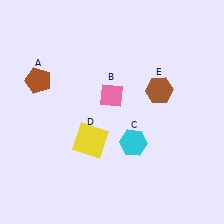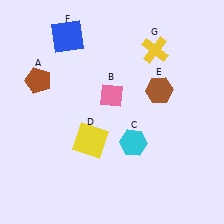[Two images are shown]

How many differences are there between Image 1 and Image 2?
There are 2 differences between the two images.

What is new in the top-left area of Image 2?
A blue square (F) was added in the top-left area of Image 2.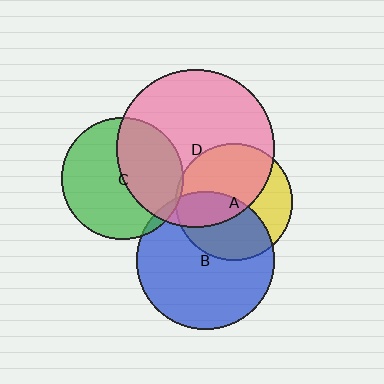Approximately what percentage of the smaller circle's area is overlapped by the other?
Approximately 5%.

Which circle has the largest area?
Circle D (pink).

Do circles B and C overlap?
Yes.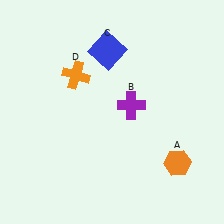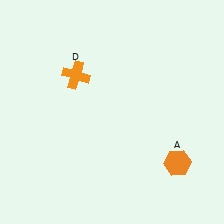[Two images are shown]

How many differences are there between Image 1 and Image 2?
There are 2 differences between the two images.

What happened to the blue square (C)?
The blue square (C) was removed in Image 2. It was in the top-left area of Image 1.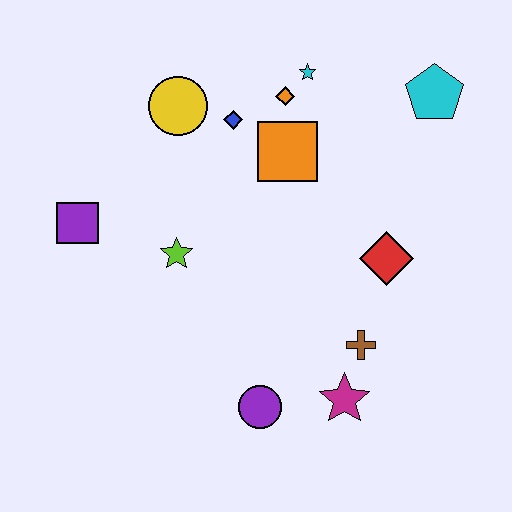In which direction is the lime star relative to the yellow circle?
The lime star is below the yellow circle.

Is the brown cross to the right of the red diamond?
No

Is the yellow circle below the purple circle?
No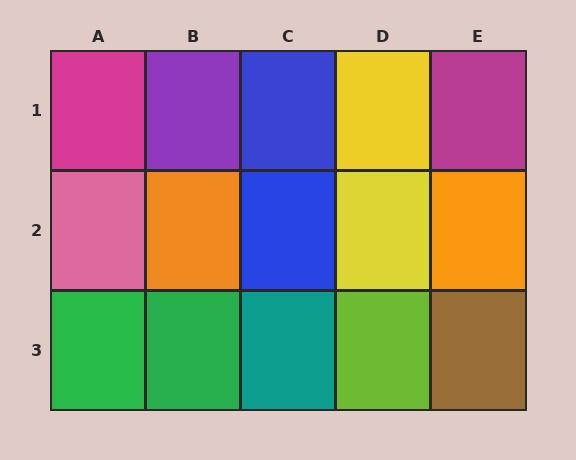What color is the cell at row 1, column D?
Yellow.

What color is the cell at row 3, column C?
Teal.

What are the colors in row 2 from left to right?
Pink, orange, blue, yellow, orange.